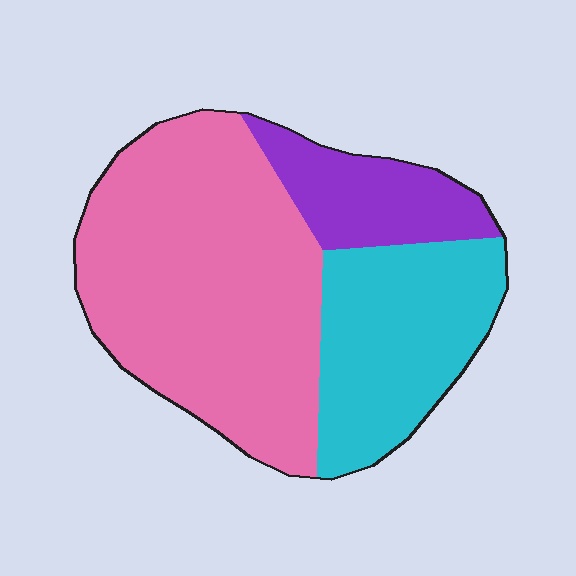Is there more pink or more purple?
Pink.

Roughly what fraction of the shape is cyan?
Cyan covers 28% of the shape.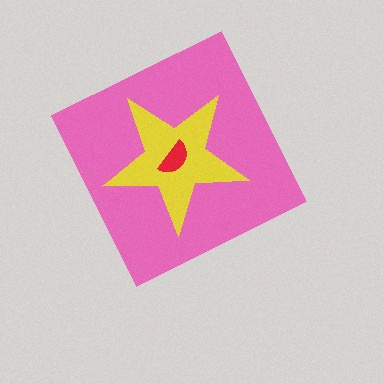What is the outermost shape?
The pink diamond.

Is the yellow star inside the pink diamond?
Yes.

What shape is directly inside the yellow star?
The red semicircle.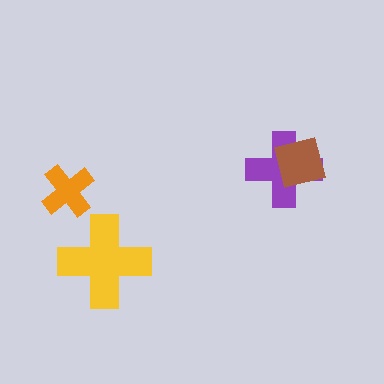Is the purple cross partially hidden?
Yes, it is partially covered by another shape.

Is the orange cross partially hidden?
No, no other shape covers it.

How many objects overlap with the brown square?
1 object overlaps with the brown square.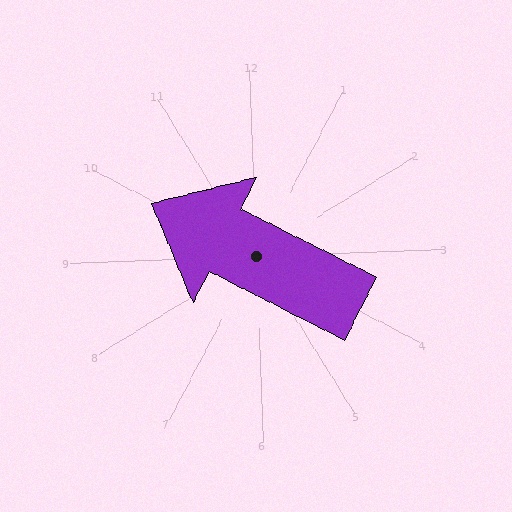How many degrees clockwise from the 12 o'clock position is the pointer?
Approximately 299 degrees.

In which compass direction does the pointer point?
Northwest.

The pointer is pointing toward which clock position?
Roughly 10 o'clock.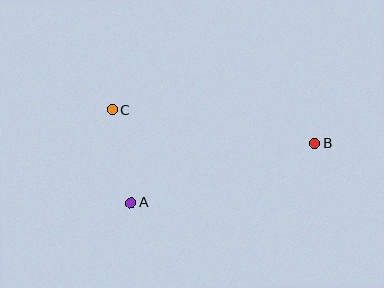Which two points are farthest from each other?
Points B and C are farthest from each other.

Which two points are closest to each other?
Points A and C are closest to each other.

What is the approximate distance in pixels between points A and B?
The distance between A and B is approximately 193 pixels.